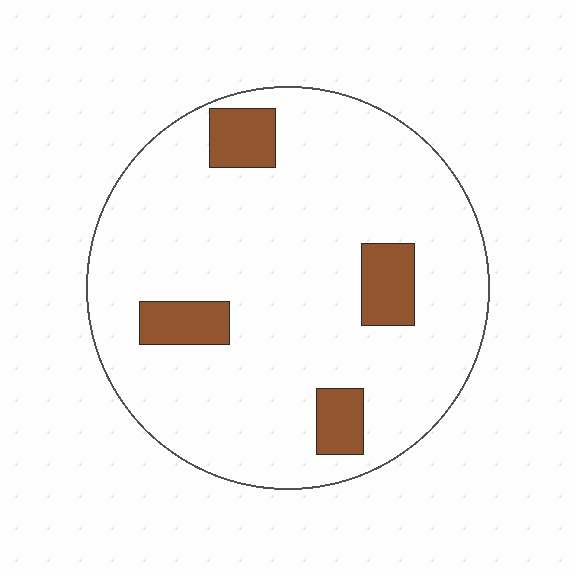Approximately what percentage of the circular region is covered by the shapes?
Approximately 10%.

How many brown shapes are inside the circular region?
4.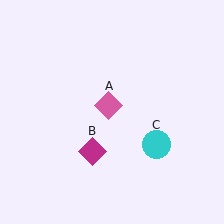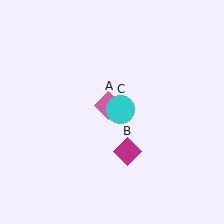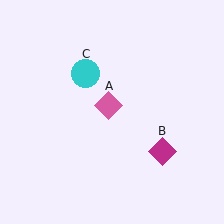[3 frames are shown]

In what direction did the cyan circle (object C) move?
The cyan circle (object C) moved up and to the left.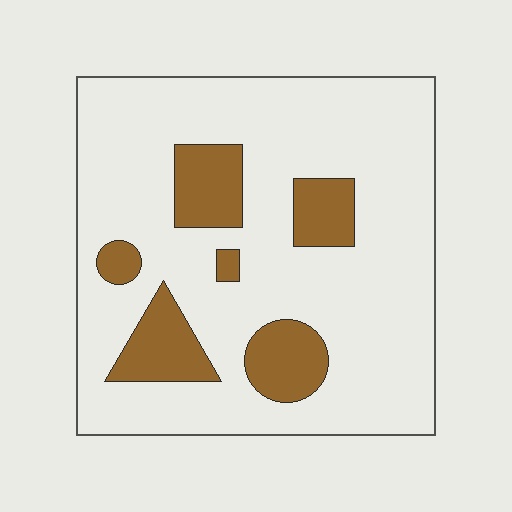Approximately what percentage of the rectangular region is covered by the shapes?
Approximately 20%.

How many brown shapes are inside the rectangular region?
6.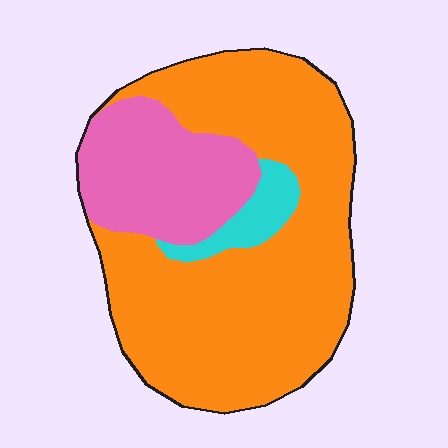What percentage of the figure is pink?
Pink takes up between a sixth and a third of the figure.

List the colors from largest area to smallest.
From largest to smallest: orange, pink, cyan.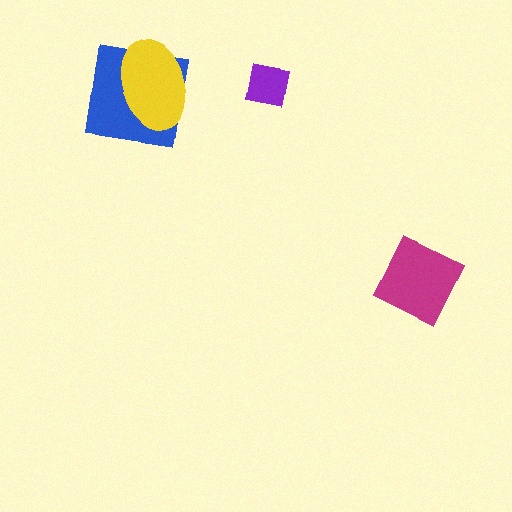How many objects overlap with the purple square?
0 objects overlap with the purple square.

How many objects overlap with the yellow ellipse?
1 object overlaps with the yellow ellipse.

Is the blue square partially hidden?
Yes, it is partially covered by another shape.